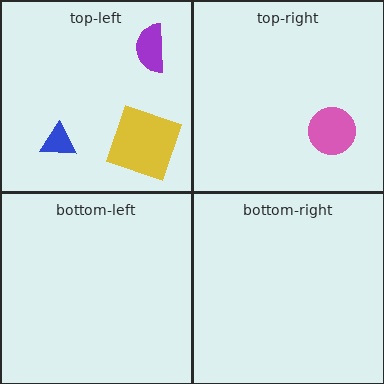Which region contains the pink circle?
The top-right region.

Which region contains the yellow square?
The top-left region.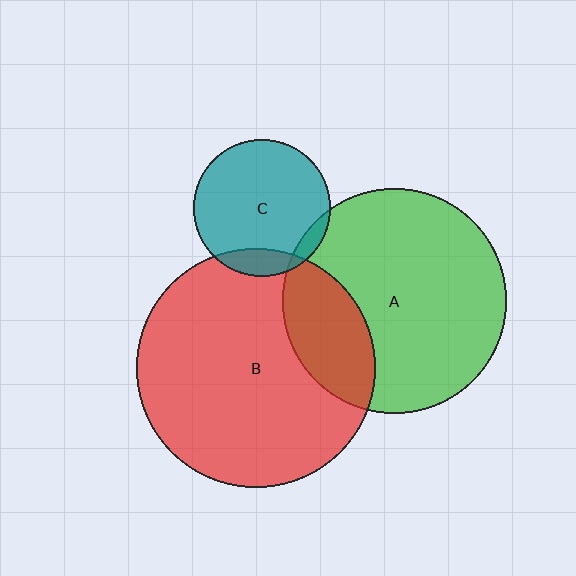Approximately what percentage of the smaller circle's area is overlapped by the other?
Approximately 5%.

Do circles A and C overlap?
Yes.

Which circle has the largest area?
Circle B (red).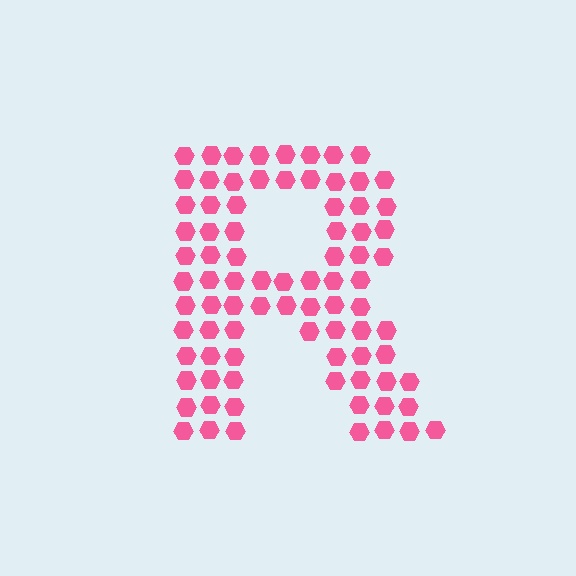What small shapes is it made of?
It is made of small hexagons.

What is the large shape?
The large shape is the letter R.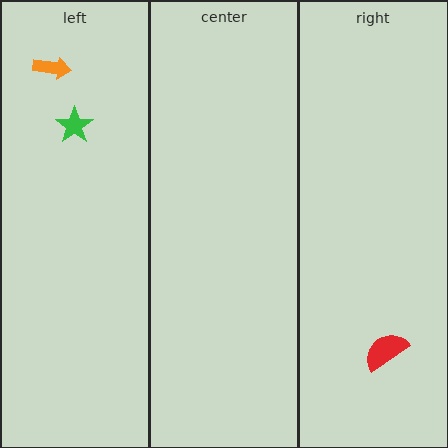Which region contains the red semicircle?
The right region.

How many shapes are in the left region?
2.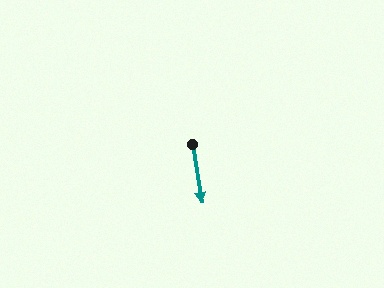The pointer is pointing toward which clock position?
Roughly 6 o'clock.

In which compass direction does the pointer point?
South.